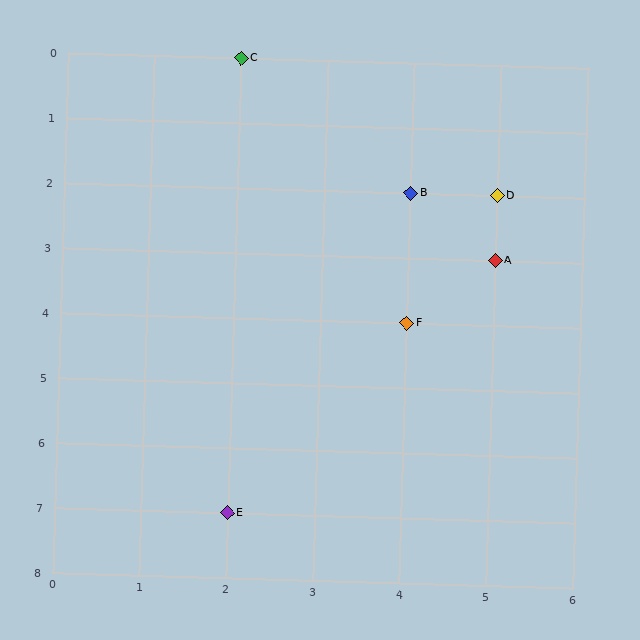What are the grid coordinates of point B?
Point B is at grid coordinates (4, 2).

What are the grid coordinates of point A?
Point A is at grid coordinates (5, 3).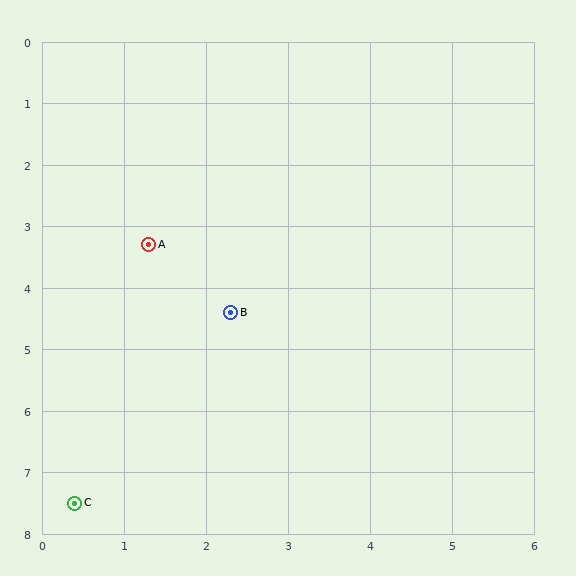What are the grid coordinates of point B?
Point B is at approximately (2.3, 4.4).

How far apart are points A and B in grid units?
Points A and B are about 1.5 grid units apart.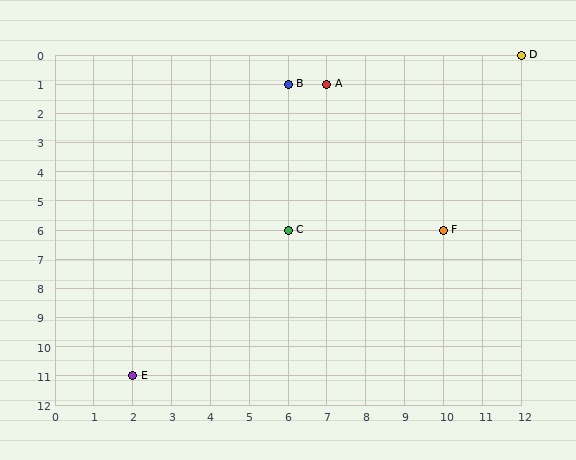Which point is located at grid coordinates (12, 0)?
Point D is at (12, 0).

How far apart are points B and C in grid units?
Points B and C are 5 rows apart.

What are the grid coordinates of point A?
Point A is at grid coordinates (7, 1).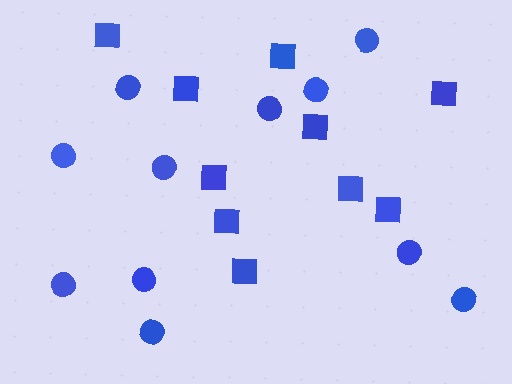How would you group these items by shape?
There are 2 groups: one group of squares (10) and one group of circles (11).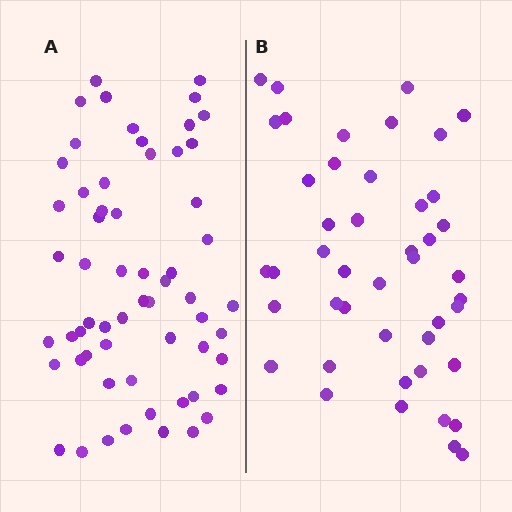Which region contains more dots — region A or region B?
Region A (the left region) has more dots.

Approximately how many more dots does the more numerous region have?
Region A has approximately 15 more dots than region B.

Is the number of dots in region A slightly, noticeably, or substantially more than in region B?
Region A has noticeably more, but not dramatically so. The ratio is roughly 1.3 to 1.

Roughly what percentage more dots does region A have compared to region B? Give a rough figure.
About 35% more.